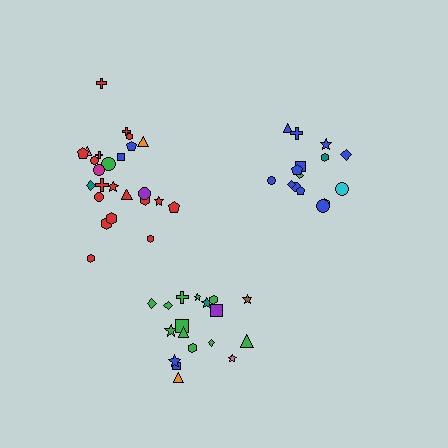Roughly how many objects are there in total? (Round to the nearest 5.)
Roughly 60 objects in total.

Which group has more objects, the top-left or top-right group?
The top-left group.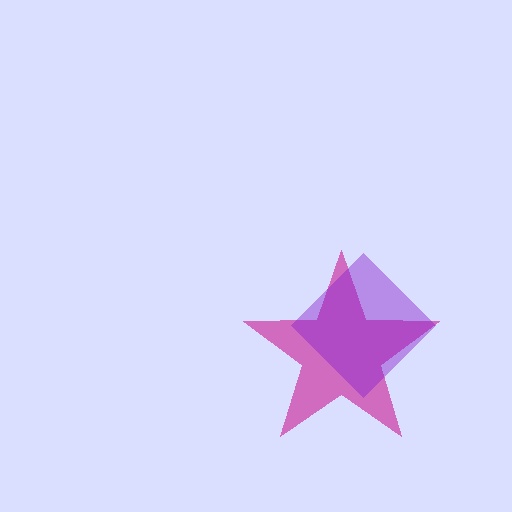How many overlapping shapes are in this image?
There are 2 overlapping shapes in the image.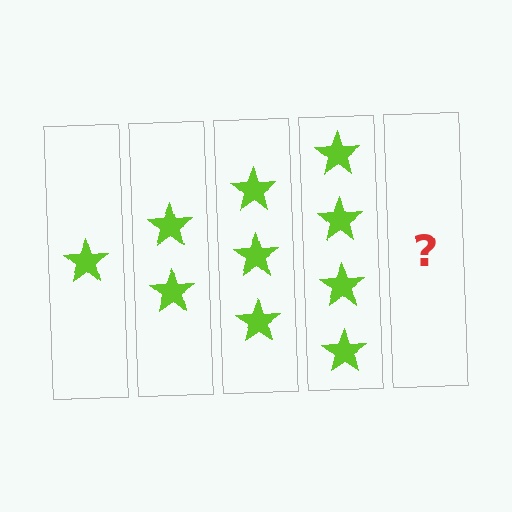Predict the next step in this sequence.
The next step is 5 stars.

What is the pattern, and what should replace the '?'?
The pattern is that each step adds one more star. The '?' should be 5 stars.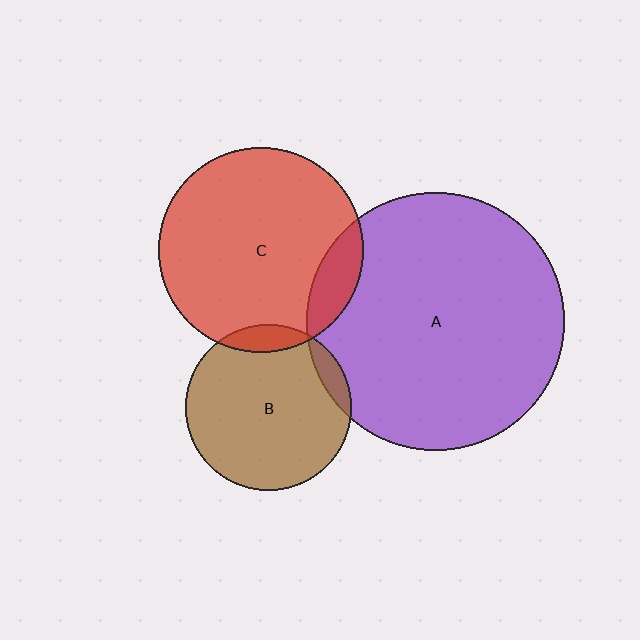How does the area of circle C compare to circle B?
Approximately 1.5 times.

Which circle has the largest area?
Circle A (purple).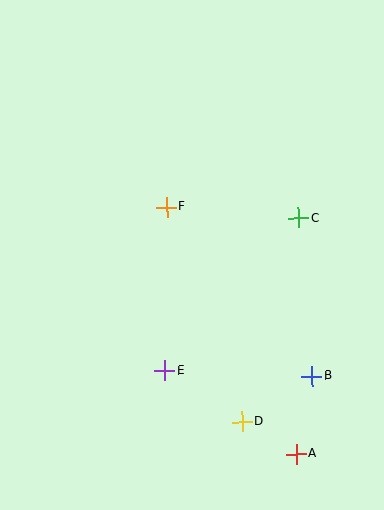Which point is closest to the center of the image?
Point F at (167, 207) is closest to the center.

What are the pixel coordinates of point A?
Point A is at (296, 454).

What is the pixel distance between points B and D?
The distance between B and D is 83 pixels.